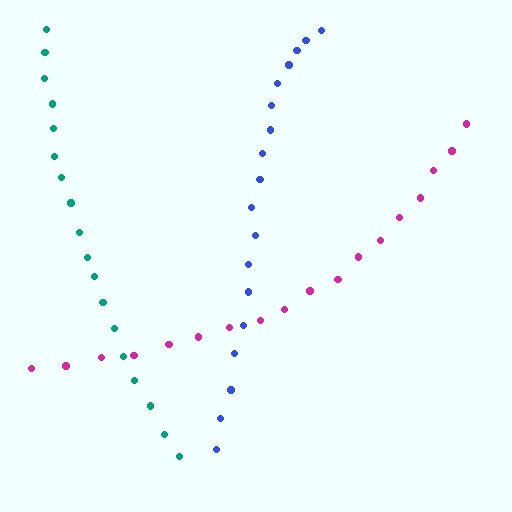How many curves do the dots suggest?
There are 3 distinct paths.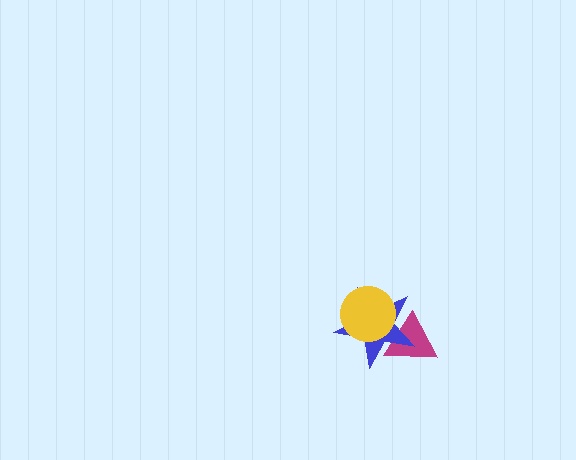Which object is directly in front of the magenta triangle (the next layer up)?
The blue star is directly in front of the magenta triangle.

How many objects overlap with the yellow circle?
2 objects overlap with the yellow circle.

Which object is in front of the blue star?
The yellow circle is in front of the blue star.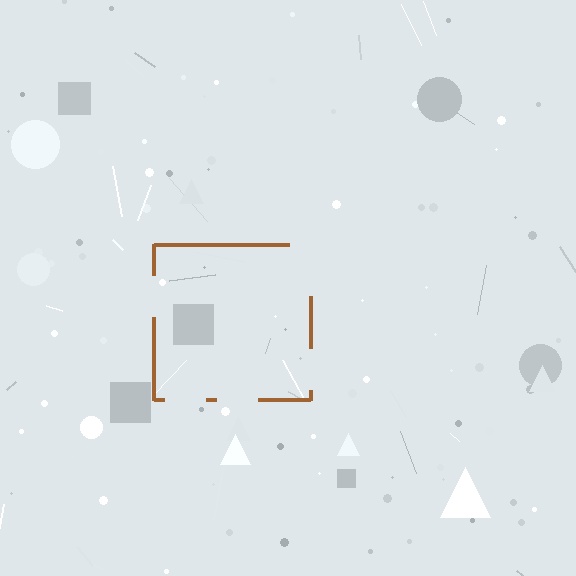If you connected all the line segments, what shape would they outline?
They would outline a square.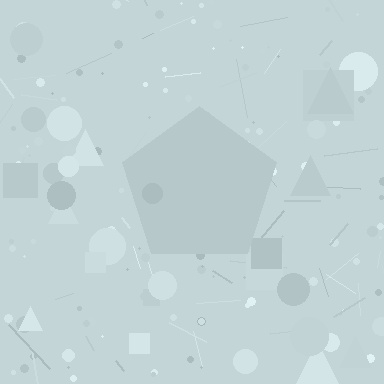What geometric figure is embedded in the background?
A pentagon is embedded in the background.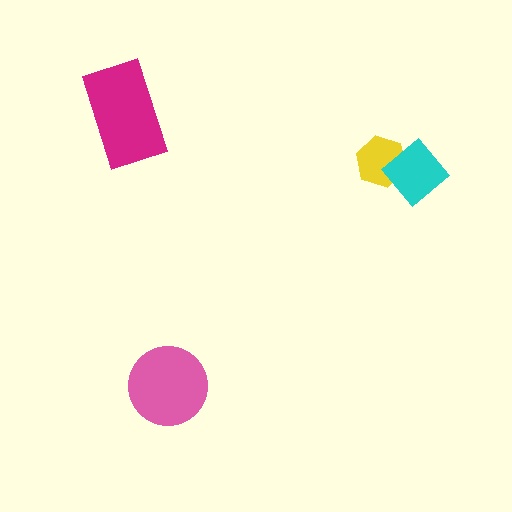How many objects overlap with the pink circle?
0 objects overlap with the pink circle.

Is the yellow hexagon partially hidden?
Yes, it is partially covered by another shape.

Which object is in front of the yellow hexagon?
The cyan diamond is in front of the yellow hexagon.